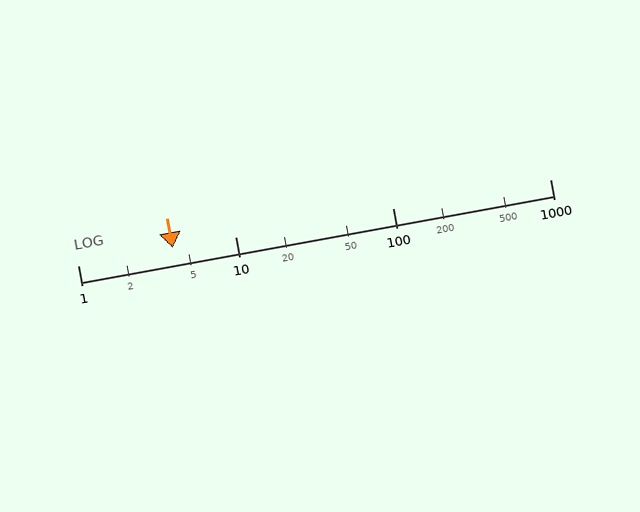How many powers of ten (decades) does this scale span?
The scale spans 3 decades, from 1 to 1000.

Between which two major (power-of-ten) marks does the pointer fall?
The pointer is between 1 and 10.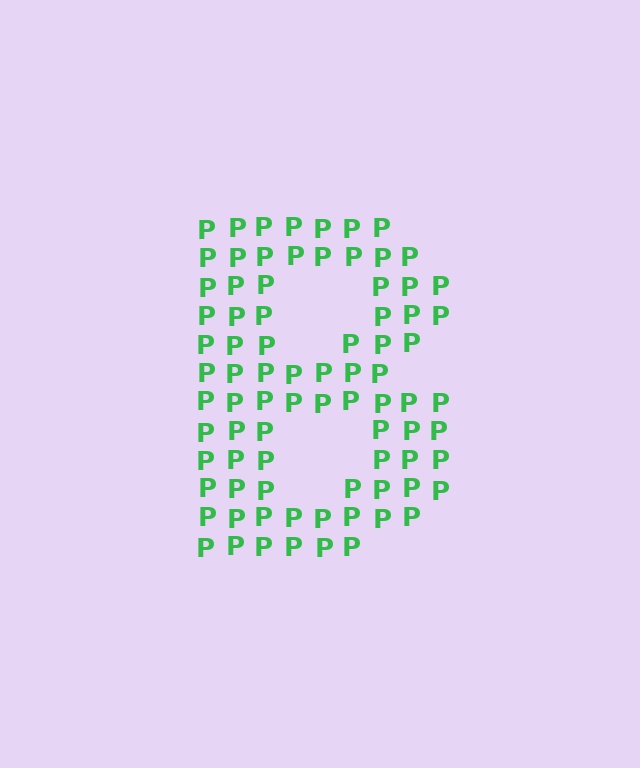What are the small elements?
The small elements are letter P's.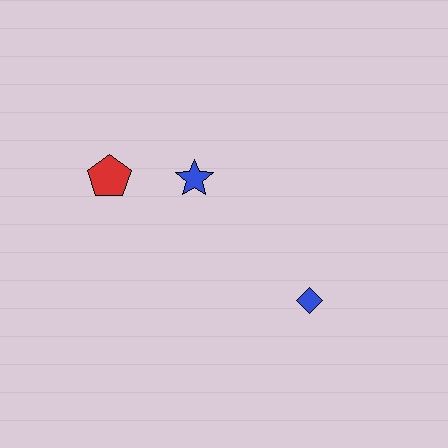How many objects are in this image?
There are 3 objects.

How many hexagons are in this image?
There are no hexagons.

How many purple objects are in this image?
There are no purple objects.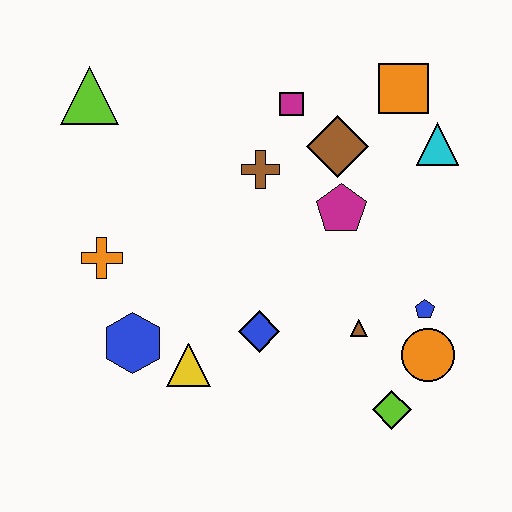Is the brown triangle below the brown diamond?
Yes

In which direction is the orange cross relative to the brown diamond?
The orange cross is to the left of the brown diamond.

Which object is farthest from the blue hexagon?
The orange square is farthest from the blue hexagon.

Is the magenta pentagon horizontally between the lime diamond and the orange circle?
No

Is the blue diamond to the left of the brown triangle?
Yes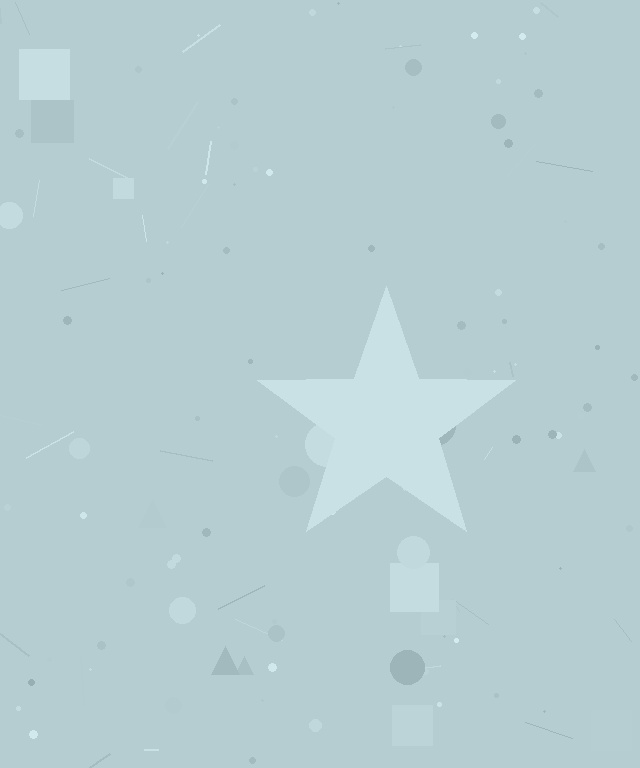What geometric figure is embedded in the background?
A star is embedded in the background.